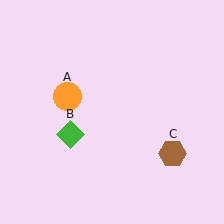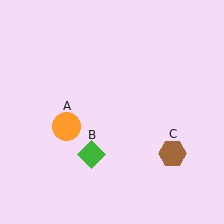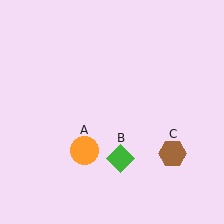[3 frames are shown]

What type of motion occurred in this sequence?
The orange circle (object A), green diamond (object B) rotated counterclockwise around the center of the scene.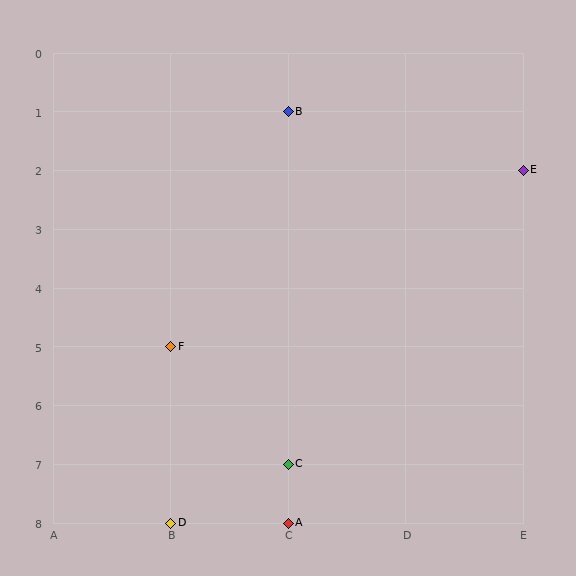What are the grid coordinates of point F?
Point F is at grid coordinates (B, 5).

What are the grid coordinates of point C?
Point C is at grid coordinates (C, 7).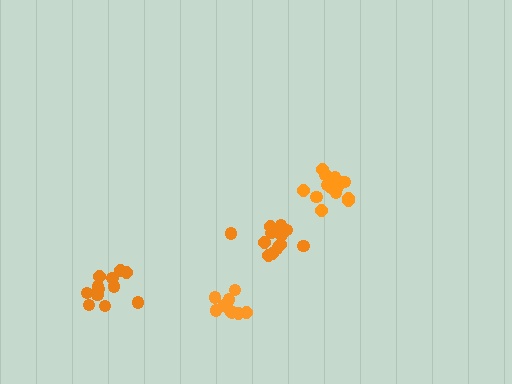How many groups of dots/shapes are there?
There are 4 groups.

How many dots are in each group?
Group 1: 13 dots, Group 2: 9 dots, Group 3: 12 dots, Group 4: 14 dots (48 total).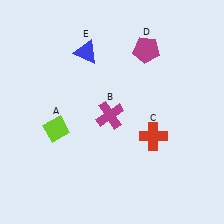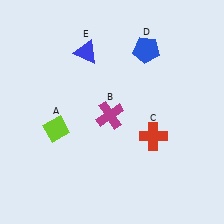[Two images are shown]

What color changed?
The pentagon (D) changed from magenta in Image 1 to blue in Image 2.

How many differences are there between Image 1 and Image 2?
There is 1 difference between the two images.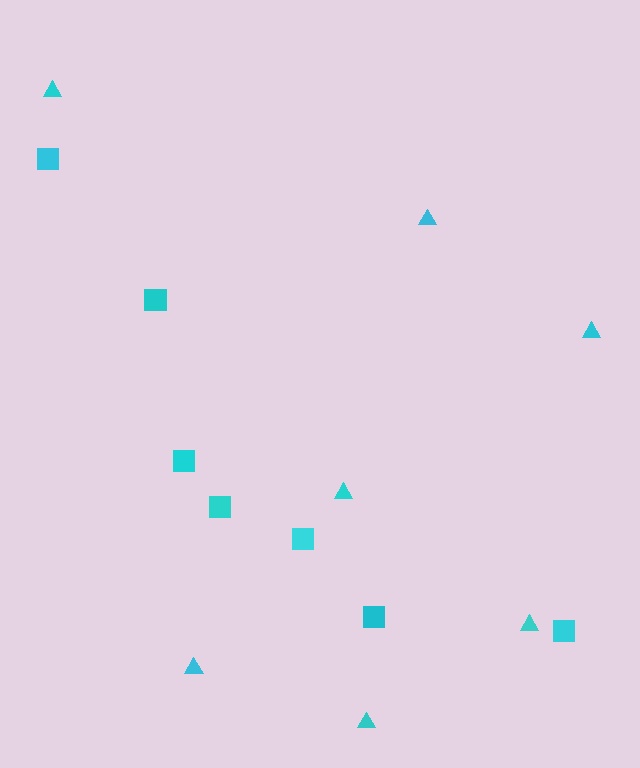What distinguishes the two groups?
There are 2 groups: one group of squares (7) and one group of triangles (7).